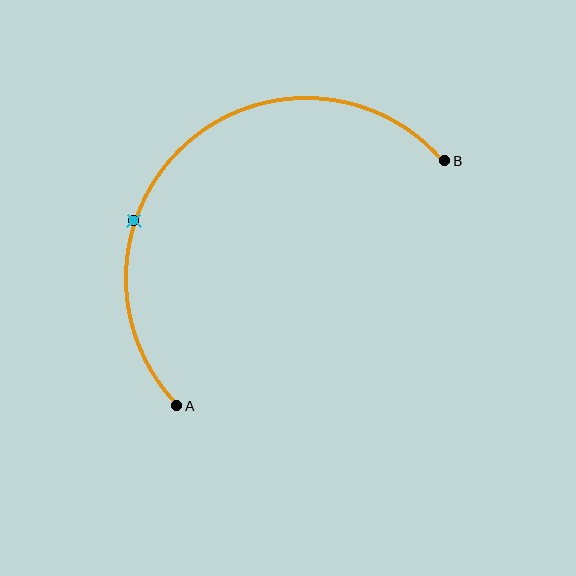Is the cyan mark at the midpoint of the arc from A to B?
No. The cyan mark lies on the arc but is closer to endpoint A. The arc midpoint would be at the point on the curve equidistant along the arc from both A and B.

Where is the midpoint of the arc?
The arc midpoint is the point on the curve farthest from the straight line joining A and B. It sits above and to the left of that line.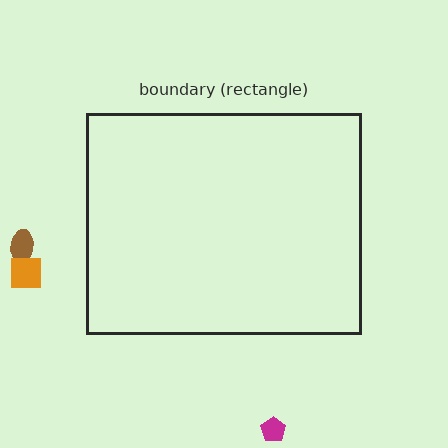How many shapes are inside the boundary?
0 inside, 3 outside.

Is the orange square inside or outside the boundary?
Outside.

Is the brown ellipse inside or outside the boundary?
Outside.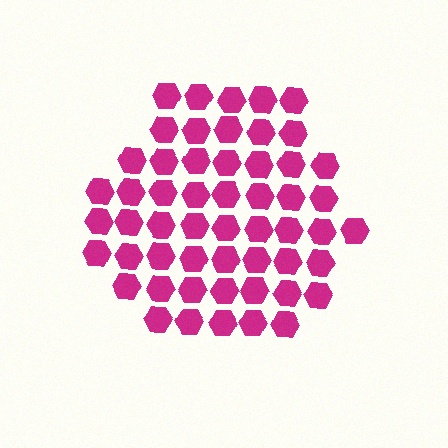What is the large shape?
The large shape is a hexagon.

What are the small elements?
The small elements are hexagons.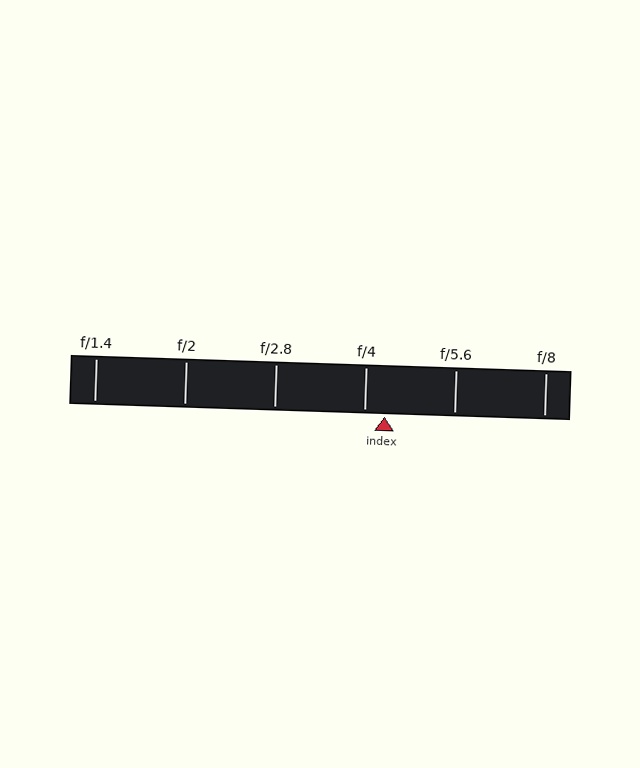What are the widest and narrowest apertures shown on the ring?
The widest aperture shown is f/1.4 and the narrowest is f/8.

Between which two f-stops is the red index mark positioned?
The index mark is between f/4 and f/5.6.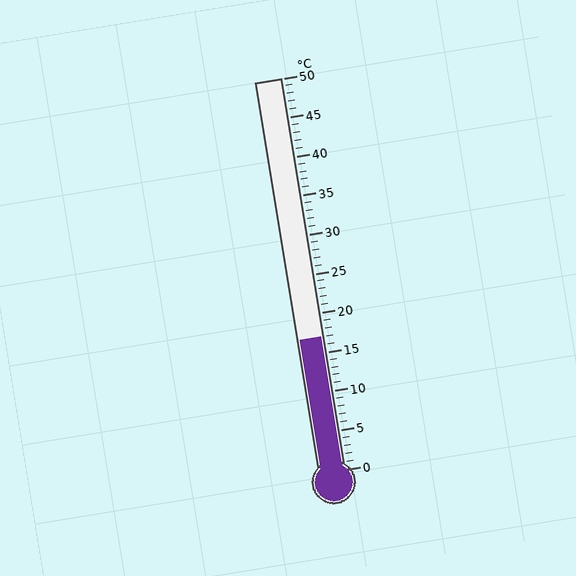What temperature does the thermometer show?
The thermometer shows approximately 17°C.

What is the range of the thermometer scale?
The thermometer scale ranges from 0°C to 50°C.